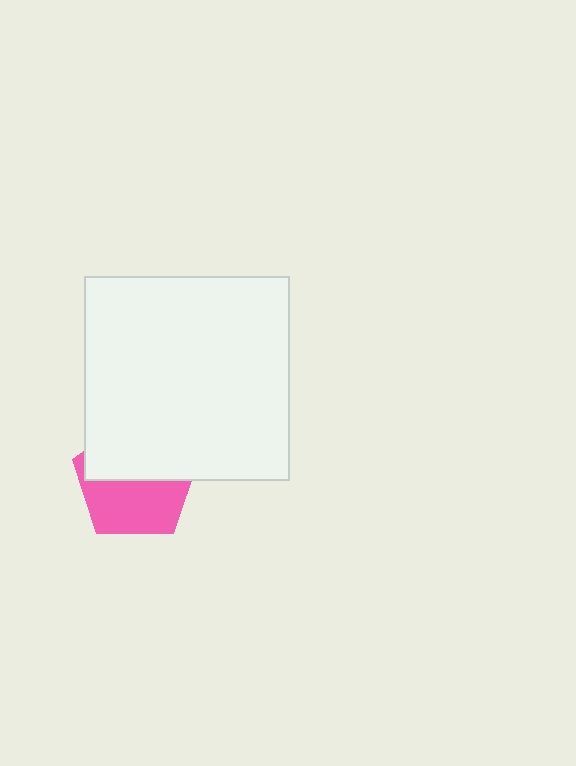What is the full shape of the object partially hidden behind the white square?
The partially hidden object is a pink pentagon.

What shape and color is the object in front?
The object in front is a white square.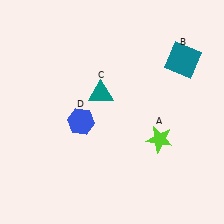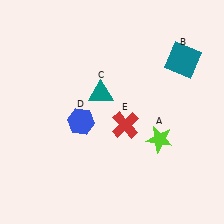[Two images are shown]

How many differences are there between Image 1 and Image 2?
There is 1 difference between the two images.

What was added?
A red cross (E) was added in Image 2.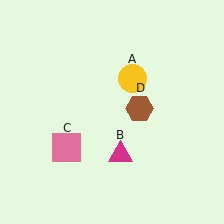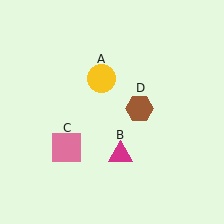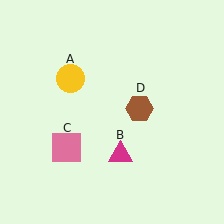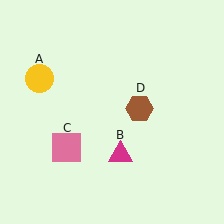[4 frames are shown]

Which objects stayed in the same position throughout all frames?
Magenta triangle (object B) and pink square (object C) and brown hexagon (object D) remained stationary.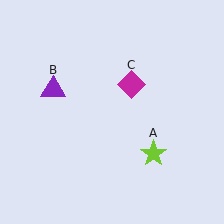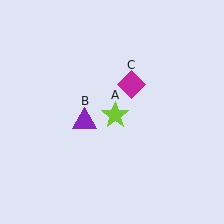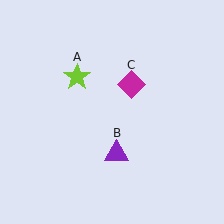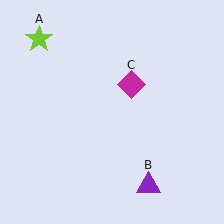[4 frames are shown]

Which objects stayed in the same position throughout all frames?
Magenta diamond (object C) remained stationary.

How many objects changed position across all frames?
2 objects changed position: lime star (object A), purple triangle (object B).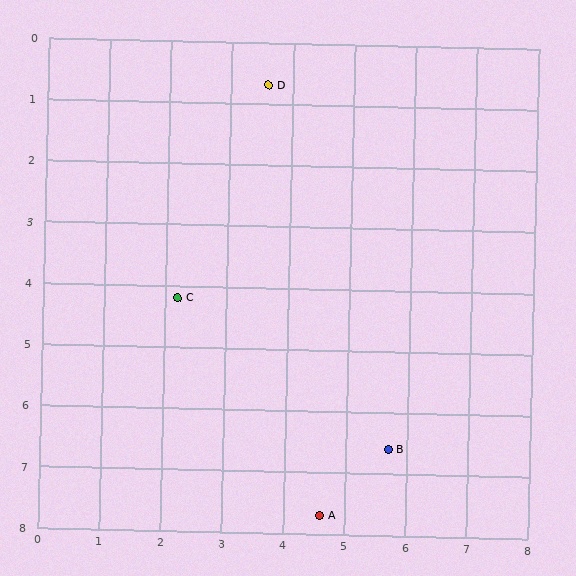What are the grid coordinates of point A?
Point A is at approximately (4.6, 7.7).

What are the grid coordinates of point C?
Point C is at approximately (2.2, 4.2).